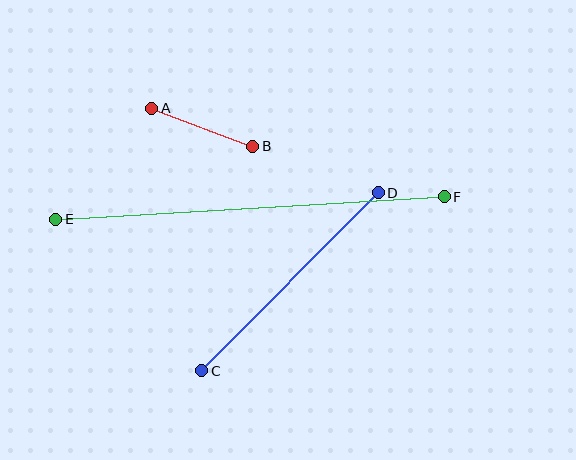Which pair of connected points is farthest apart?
Points E and F are farthest apart.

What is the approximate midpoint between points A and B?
The midpoint is at approximately (202, 127) pixels.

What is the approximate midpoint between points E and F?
The midpoint is at approximately (250, 208) pixels.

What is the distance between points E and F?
The distance is approximately 389 pixels.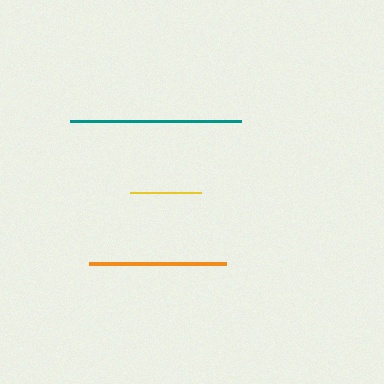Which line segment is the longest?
The teal line is the longest at approximately 172 pixels.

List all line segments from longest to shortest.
From longest to shortest: teal, orange, yellow.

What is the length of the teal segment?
The teal segment is approximately 172 pixels long.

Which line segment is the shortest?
The yellow line is the shortest at approximately 71 pixels.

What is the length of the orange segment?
The orange segment is approximately 137 pixels long.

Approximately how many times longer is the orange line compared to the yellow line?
The orange line is approximately 1.9 times the length of the yellow line.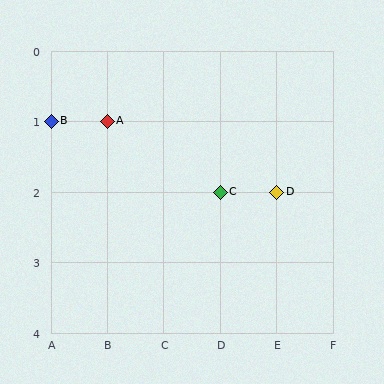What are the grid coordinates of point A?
Point A is at grid coordinates (B, 1).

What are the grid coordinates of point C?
Point C is at grid coordinates (D, 2).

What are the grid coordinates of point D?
Point D is at grid coordinates (E, 2).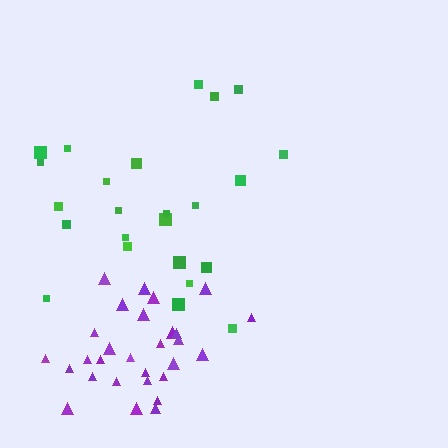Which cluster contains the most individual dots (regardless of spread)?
Purple (29).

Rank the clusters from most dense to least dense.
purple, green.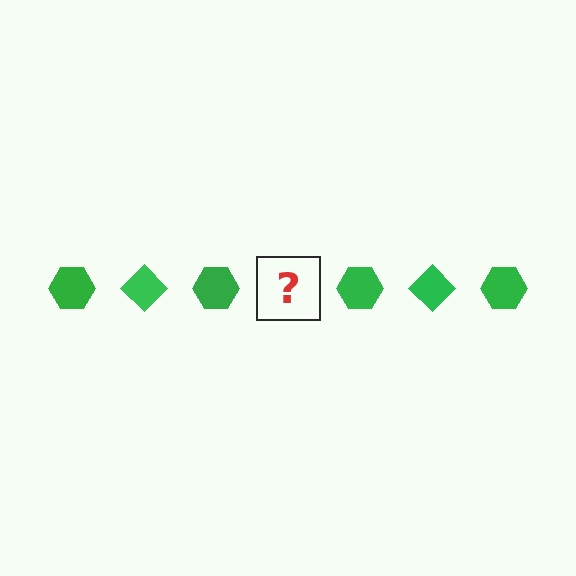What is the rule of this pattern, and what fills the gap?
The rule is that the pattern cycles through hexagon, diamond shapes in green. The gap should be filled with a green diamond.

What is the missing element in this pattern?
The missing element is a green diamond.